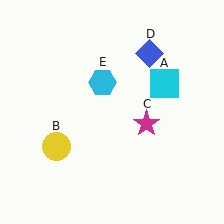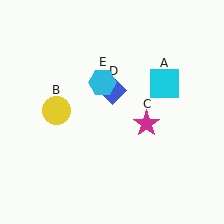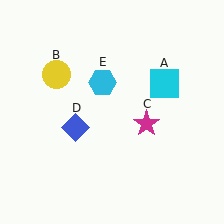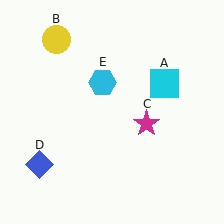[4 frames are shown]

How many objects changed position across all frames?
2 objects changed position: yellow circle (object B), blue diamond (object D).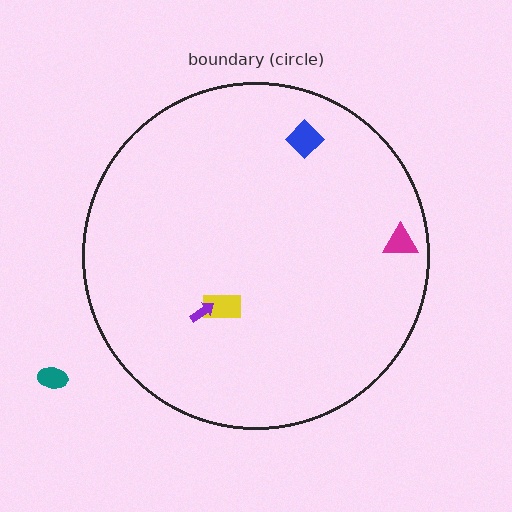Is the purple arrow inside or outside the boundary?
Inside.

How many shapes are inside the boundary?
4 inside, 1 outside.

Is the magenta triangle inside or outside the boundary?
Inside.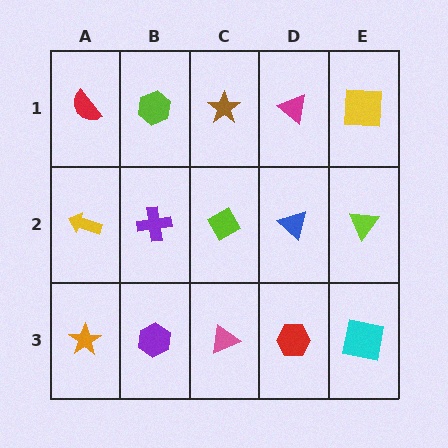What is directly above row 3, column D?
A blue triangle.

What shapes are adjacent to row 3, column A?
A yellow arrow (row 2, column A), a purple hexagon (row 3, column B).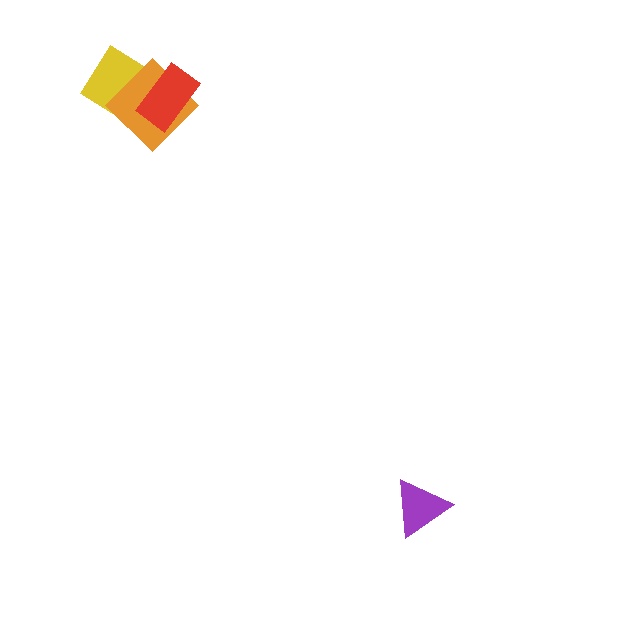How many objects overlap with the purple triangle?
0 objects overlap with the purple triangle.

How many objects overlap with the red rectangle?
2 objects overlap with the red rectangle.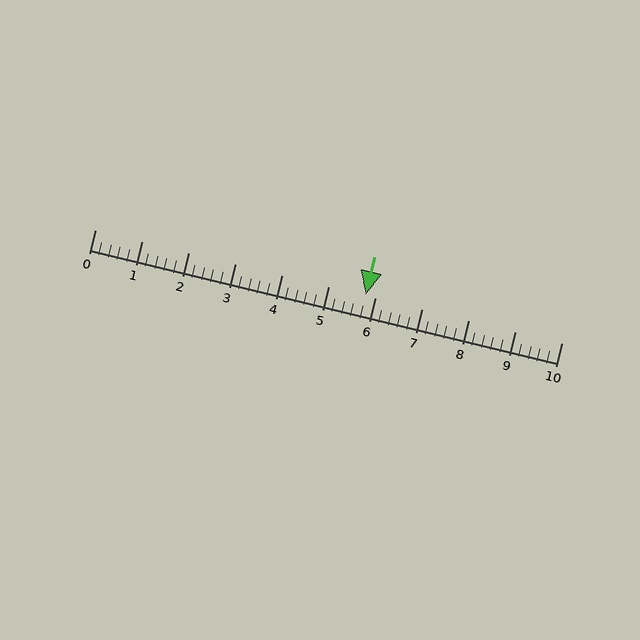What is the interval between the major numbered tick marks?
The major tick marks are spaced 1 units apart.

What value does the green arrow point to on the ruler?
The green arrow points to approximately 5.8.